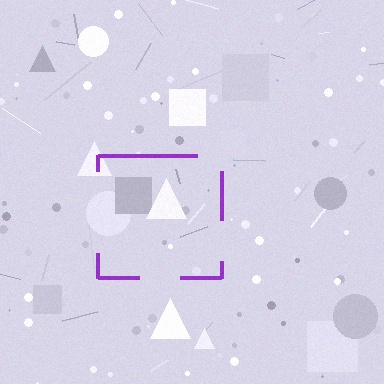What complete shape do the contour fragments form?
The contour fragments form a square.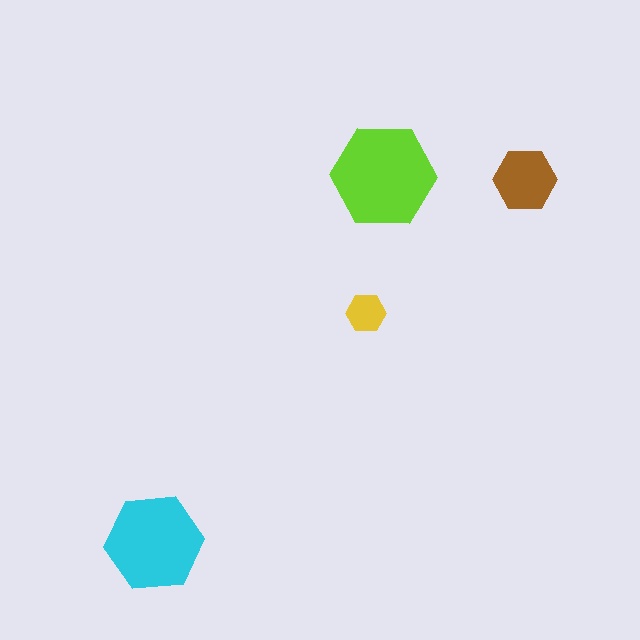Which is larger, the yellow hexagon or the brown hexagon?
The brown one.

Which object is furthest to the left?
The cyan hexagon is leftmost.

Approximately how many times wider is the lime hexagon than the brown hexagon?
About 1.5 times wider.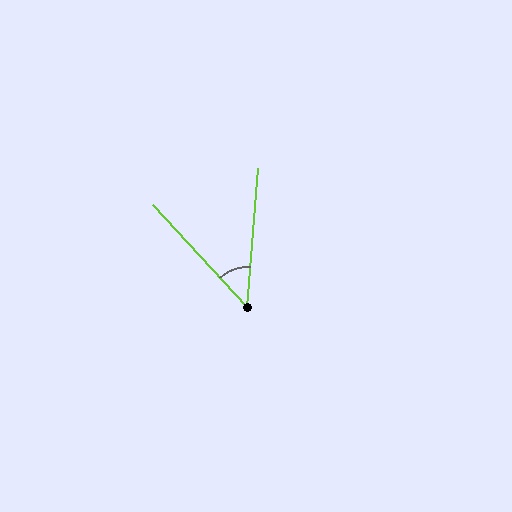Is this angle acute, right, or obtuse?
It is acute.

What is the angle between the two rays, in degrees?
Approximately 47 degrees.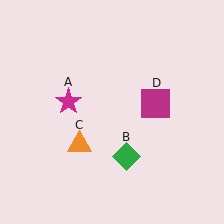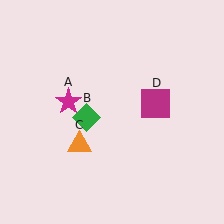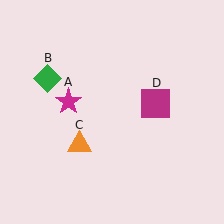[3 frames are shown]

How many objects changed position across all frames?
1 object changed position: green diamond (object B).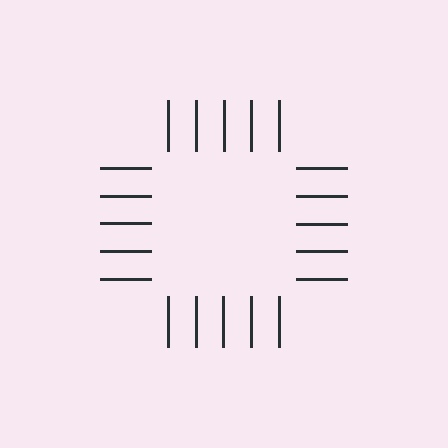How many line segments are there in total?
20 — 5 along each of the 4 edges.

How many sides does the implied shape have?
4 sides — the line-ends trace a square.